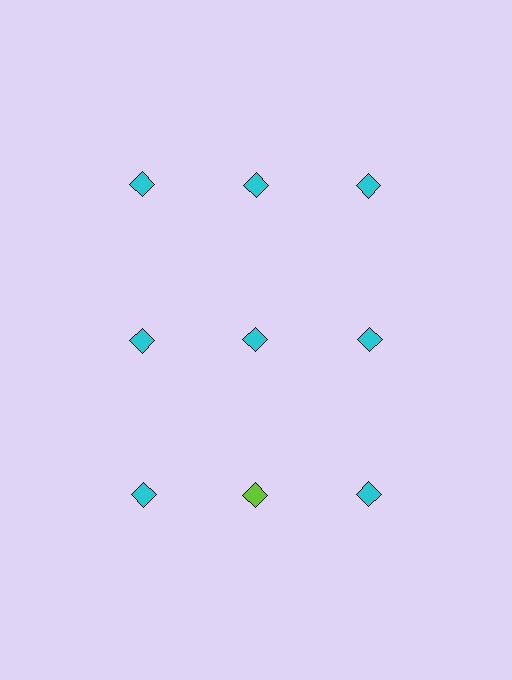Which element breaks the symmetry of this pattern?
The lime diamond in the third row, second from left column breaks the symmetry. All other shapes are cyan diamonds.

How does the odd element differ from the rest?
It has a different color: lime instead of cyan.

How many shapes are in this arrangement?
There are 9 shapes arranged in a grid pattern.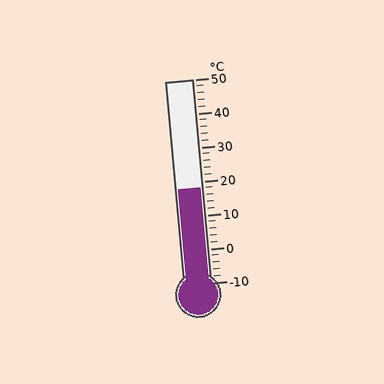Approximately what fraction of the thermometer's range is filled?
The thermometer is filled to approximately 45% of its range.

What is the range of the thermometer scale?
The thermometer scale ranges from -10°C to 50°C.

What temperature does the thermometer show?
The thermometer shows approximately 18°C.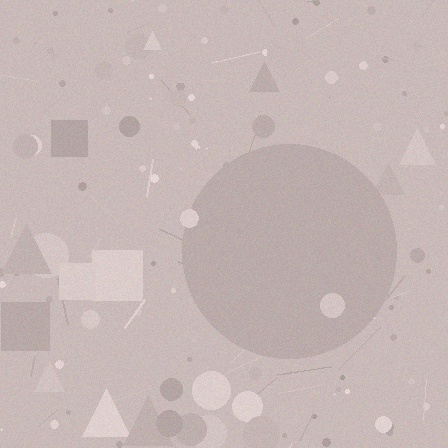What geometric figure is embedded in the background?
A circle is embedded in the background.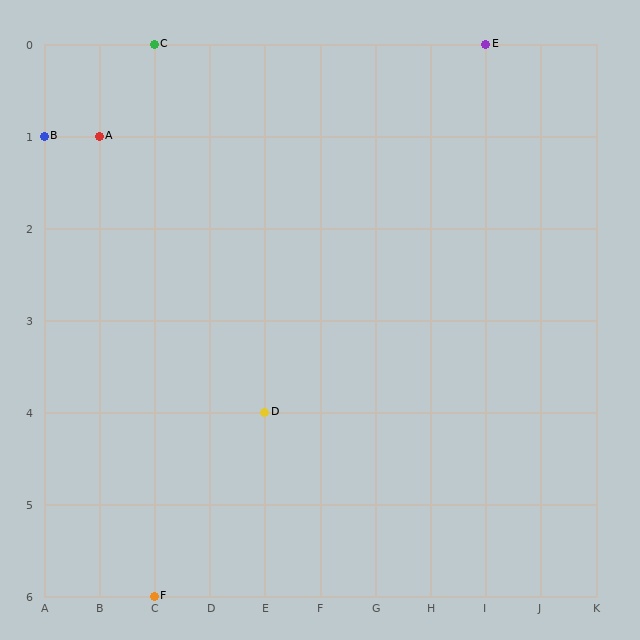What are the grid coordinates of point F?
Point F is at grid coordinates (C, 6).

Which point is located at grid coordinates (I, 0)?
Point E is at (I, 0).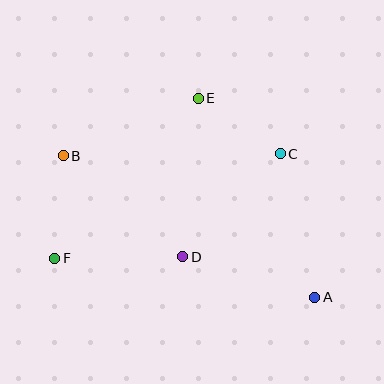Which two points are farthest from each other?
Points A and B are farthest from each other.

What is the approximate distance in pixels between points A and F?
The distance between A and F is approximately 263 pixels.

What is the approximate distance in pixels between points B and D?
The distance between B and D is approximately 157 pixels.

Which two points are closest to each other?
Points C and E are closest to each other.